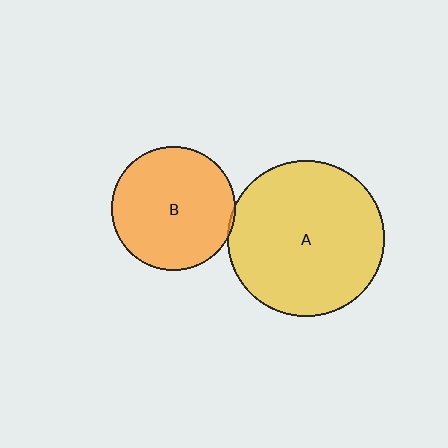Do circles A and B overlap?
Yes.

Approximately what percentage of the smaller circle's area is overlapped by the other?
Approximately 5%.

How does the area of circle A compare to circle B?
Approximately 1.6 times.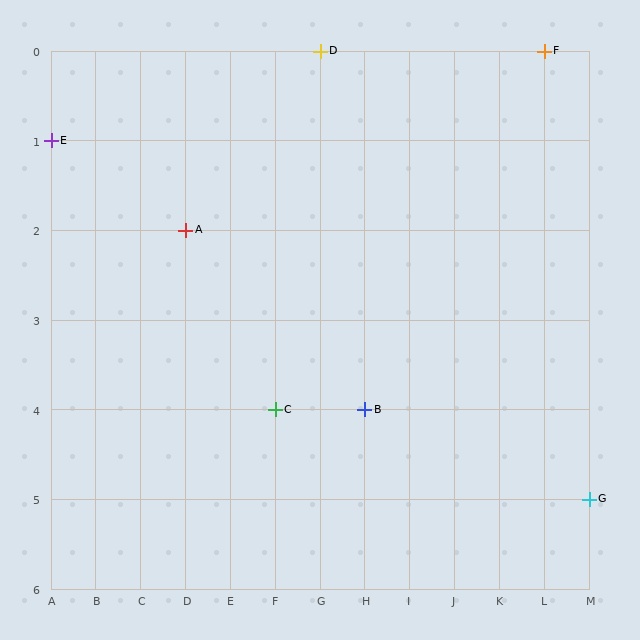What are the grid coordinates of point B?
Point B is at grid coordinates (H, 4).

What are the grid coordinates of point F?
Point F is at grid coordinates (L, 0).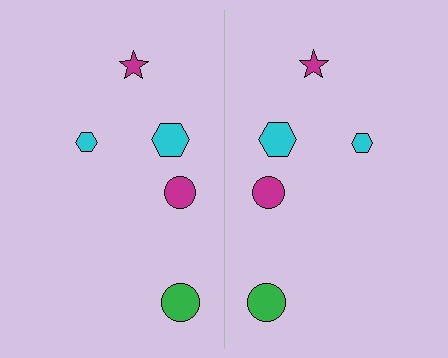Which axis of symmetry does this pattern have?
The pattern has a vertical axis of symmetry running through the center of the image.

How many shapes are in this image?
There are 10 shapes in this image.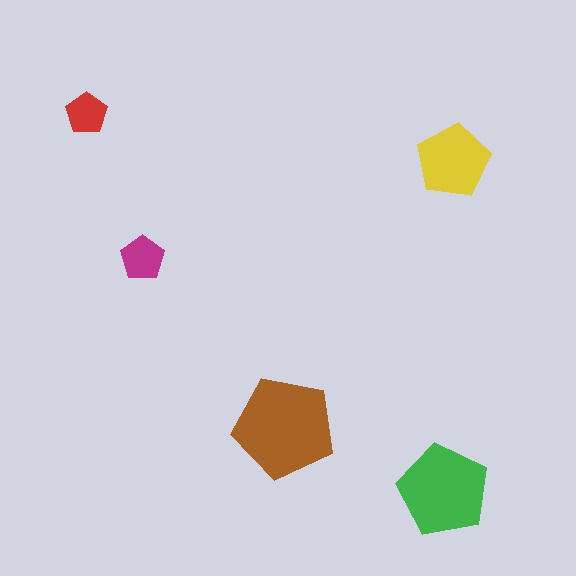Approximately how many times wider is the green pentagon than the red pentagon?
About 2 times wider.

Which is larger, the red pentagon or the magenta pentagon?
The magenta one.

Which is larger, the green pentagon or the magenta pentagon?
The green one.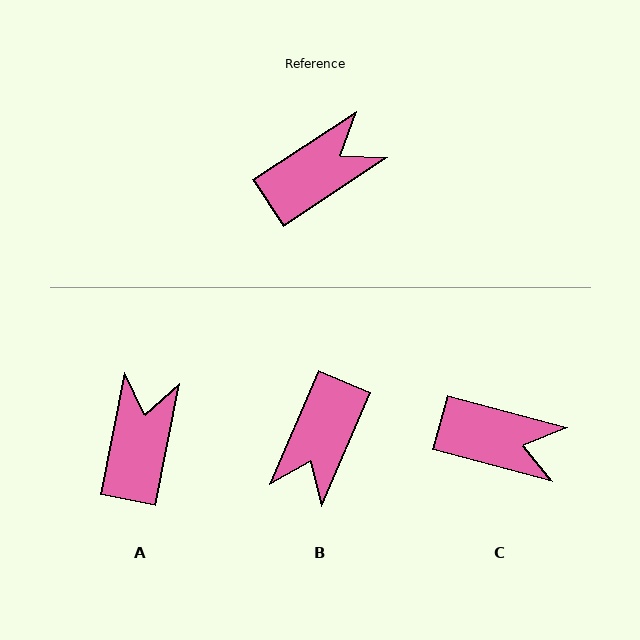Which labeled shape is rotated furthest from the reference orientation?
B, about 147 degrees away.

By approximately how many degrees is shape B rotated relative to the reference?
Approximately 147 degrees clockwise.